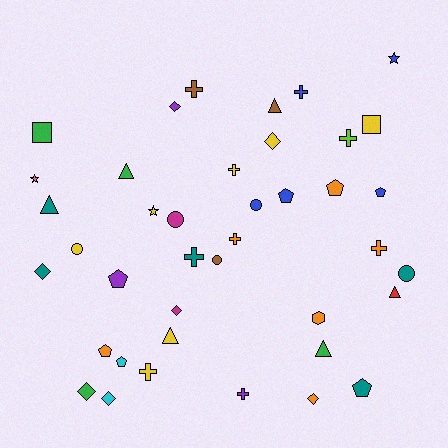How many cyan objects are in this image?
There are 2 cyan objects.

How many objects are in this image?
There are 40 objects.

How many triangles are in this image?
There are 6 triangles.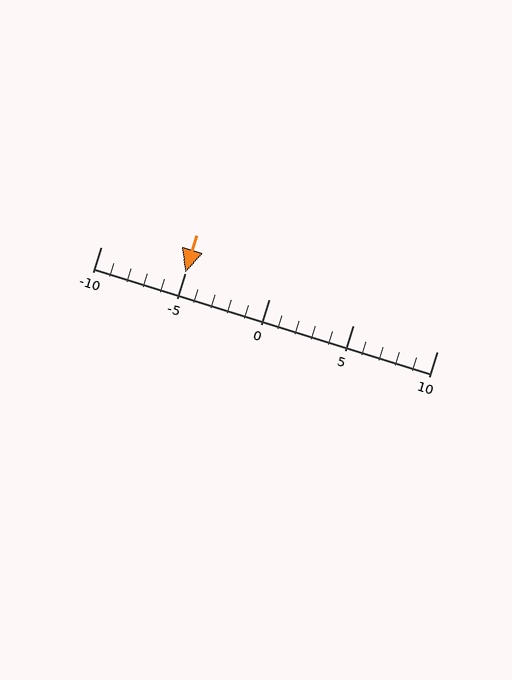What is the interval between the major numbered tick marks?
The major tick marks are spaced 5 units apart.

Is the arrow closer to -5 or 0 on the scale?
The arrow is closer to -5.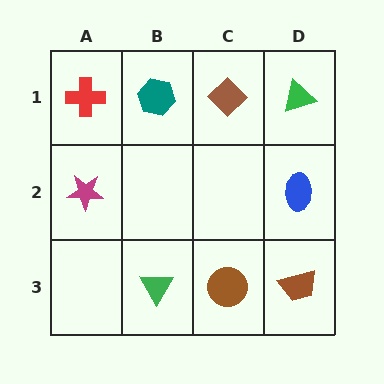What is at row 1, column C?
A brown diamond.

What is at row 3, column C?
A brown circle.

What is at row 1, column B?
A teal hexagon.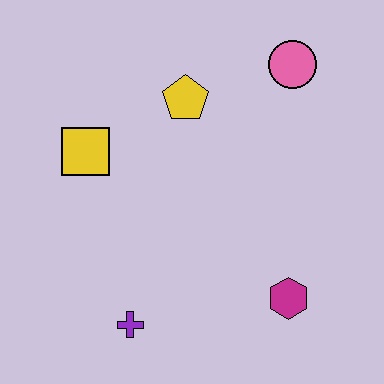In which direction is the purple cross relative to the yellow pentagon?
The purple cross is below the yellow pentagon.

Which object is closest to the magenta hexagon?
The purple cross is closest to the magenta hexagon.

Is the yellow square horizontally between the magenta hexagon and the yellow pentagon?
No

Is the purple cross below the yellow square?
Yes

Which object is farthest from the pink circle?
The purple cross is farthest from the pink circle.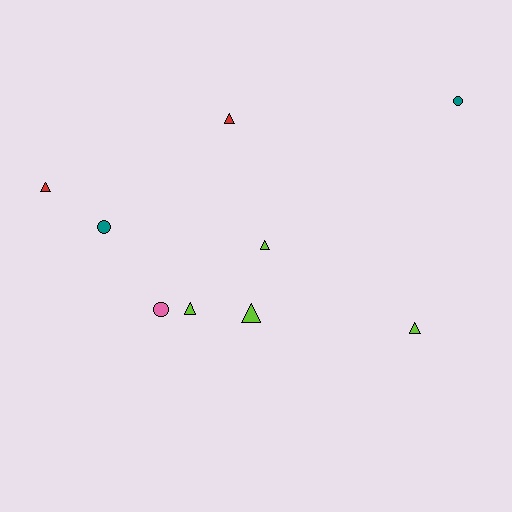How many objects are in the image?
There are 9 objects.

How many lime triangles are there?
There are 4 lime triangles.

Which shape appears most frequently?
Triangle, with 6 objects.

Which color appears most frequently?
Lime, with 4 objects.